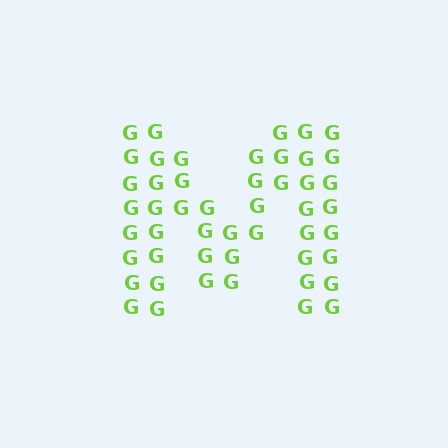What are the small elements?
The small elements are letter G's.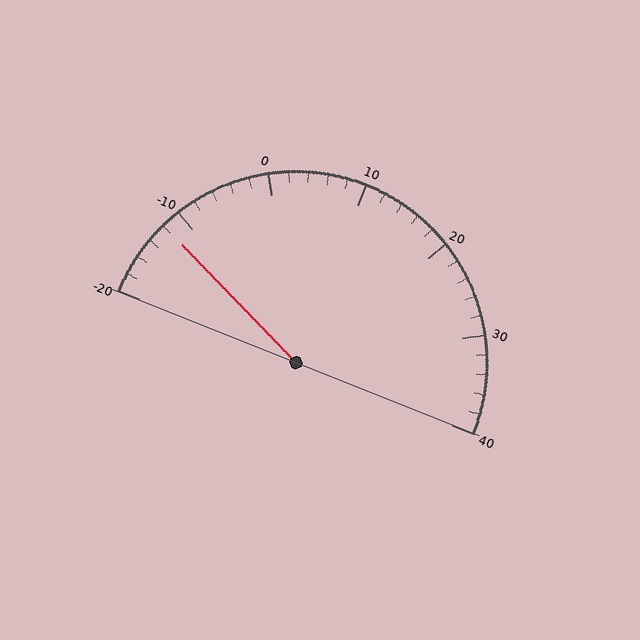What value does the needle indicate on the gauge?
The needle indicates approximately -12.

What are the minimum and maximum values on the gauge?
The gauge ranges from -20 to 40.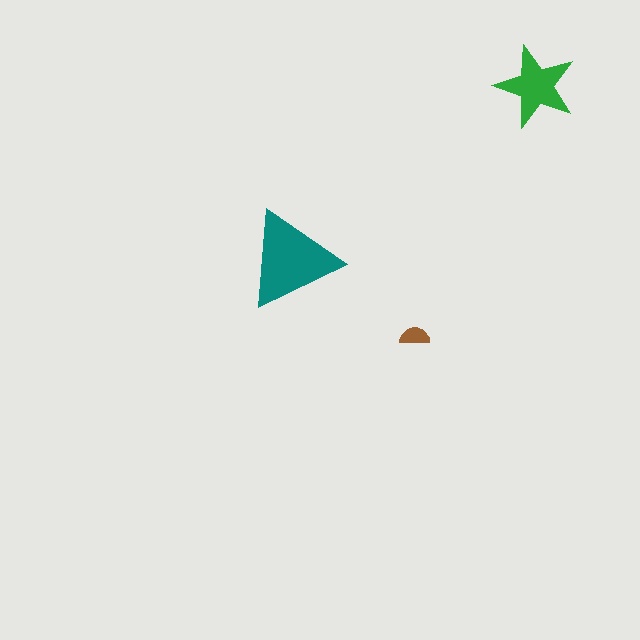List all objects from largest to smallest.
The teal triangle, the green star, the brown semicircle.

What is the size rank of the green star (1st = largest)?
2nd.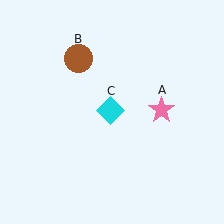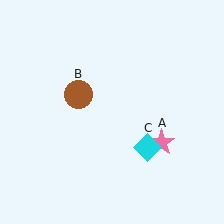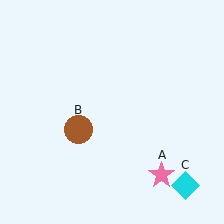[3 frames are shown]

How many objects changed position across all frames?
3 objects changed position: pink star (object A), brown circle (object B), cyan diamond (object C).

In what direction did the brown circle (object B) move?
The brown circle (object B) moved down.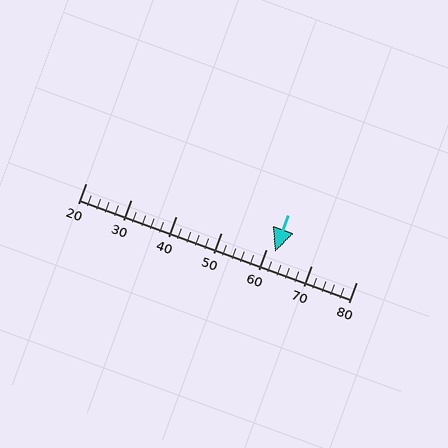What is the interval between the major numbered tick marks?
The major tick marks are spaced 10 units apart.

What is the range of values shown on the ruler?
The ruler shows values from 20 to 80.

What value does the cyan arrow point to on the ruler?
The cyan arrow points to approximately 62.